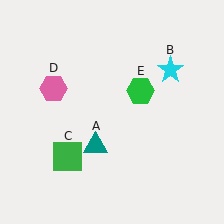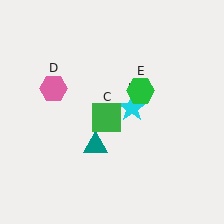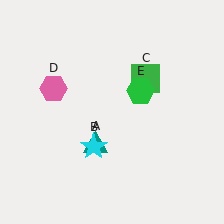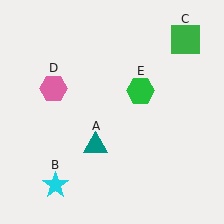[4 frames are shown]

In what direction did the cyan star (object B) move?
The cyan star (object B) moved down and to the left.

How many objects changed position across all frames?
2 objects changed position: cyan star (object B), green square (object C).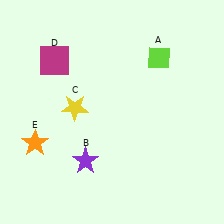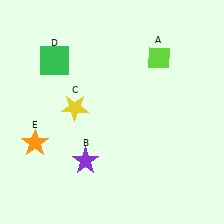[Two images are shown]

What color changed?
The square (D) changed from magenta in Image 1 to green in Image 2.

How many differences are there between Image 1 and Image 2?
There is 1 difference between the two images.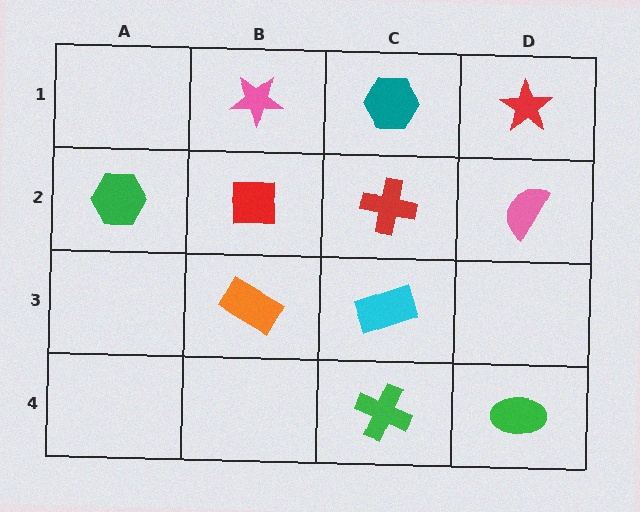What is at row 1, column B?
A pink star.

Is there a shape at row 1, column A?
No, that cell is empty.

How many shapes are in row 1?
3 shapes.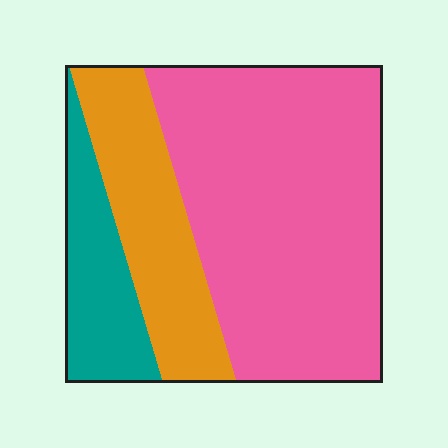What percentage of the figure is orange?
Orange covers about 25% of the figure.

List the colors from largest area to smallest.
From largest to smallest: pink, orange, teal.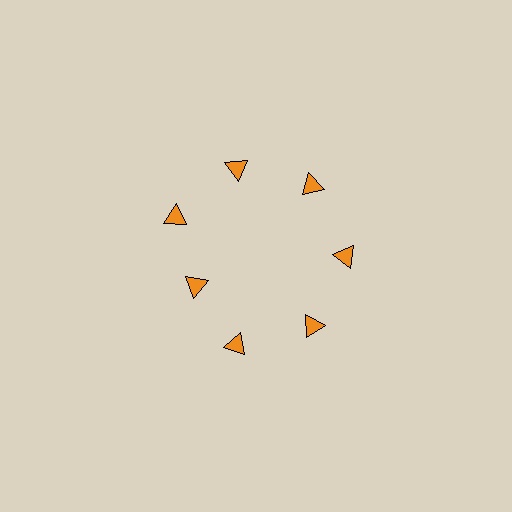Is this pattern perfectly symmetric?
No. The 7 orange triangles are arranged in a ring, but one element near the 8 o'clock position is pulled inward toward the center, breaking the 7-fold rotational symmetry.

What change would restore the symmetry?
The symmetry would be restored by moving it outward, back onto the ring so that all 7 triangles sit at equal angles and equal distance from the center.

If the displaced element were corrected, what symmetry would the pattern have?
It would have 7-fold rotational symmetry — the pattern would map onto itself every 51 degrees.